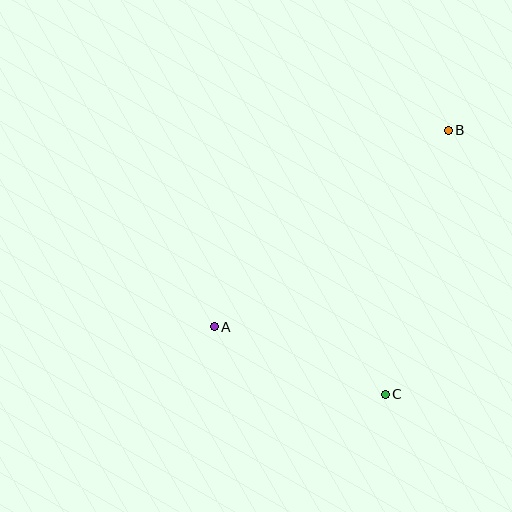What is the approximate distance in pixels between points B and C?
The distance between B and C is approximately 272 pixels.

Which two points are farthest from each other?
Points A and B are farthest from each other.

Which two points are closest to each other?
Points A and C are closest to each other.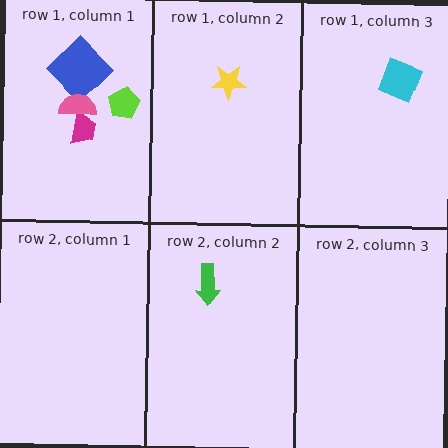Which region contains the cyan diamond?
The row 1, column 3 region.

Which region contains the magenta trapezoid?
The row 1, column 1 region.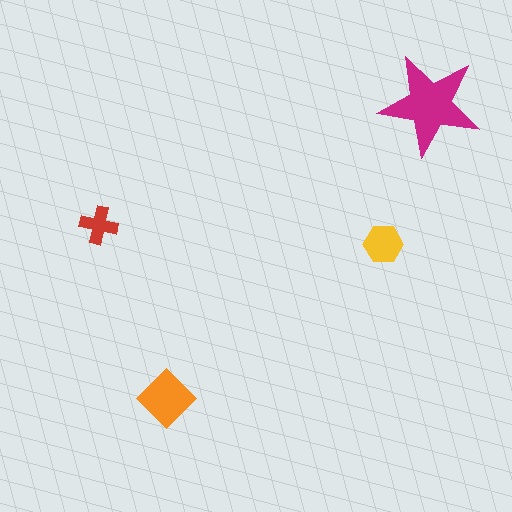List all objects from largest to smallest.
The magenta star, the orange diamond, the yellow hexagon, the red cross.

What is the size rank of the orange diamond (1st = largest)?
2nd.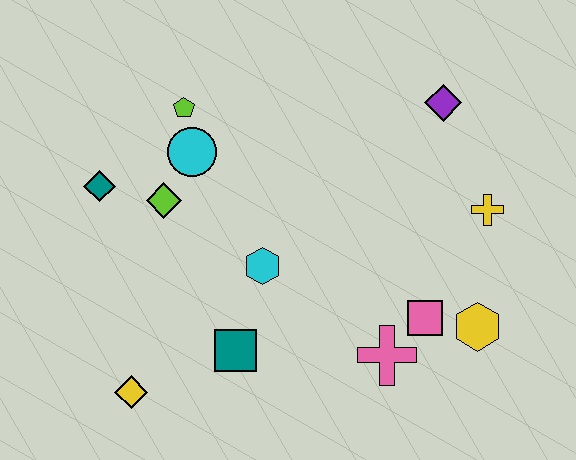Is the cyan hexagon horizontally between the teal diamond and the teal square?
No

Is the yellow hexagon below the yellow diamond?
No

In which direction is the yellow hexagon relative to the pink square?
The yellow hexagon is to the right of the pink square.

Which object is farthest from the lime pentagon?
The yellow hexagon is farthest from the lime pentagon.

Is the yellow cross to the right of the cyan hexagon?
Yes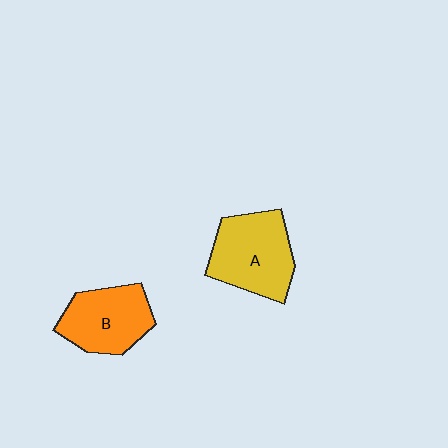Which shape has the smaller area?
Shape B (orange).